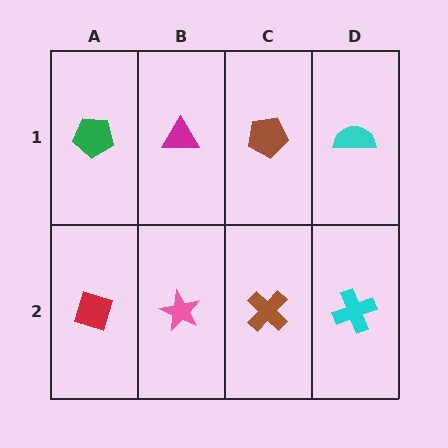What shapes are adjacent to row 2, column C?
A brown pentagon (row 1, column C), a pink star (row 2, column B), a cyan cross (row 2, column D).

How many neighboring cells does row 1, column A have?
2.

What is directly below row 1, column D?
A cyan cross.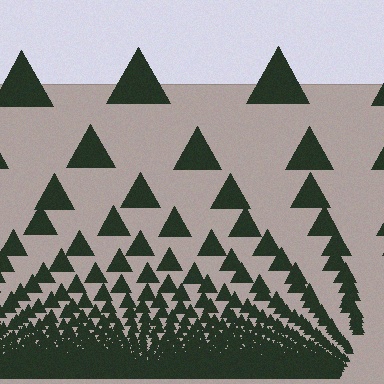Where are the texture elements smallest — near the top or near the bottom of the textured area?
Near the bottom.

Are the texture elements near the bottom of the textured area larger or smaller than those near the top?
Smaller. The gradient is inverted — elements near the bottom are smaller and denser.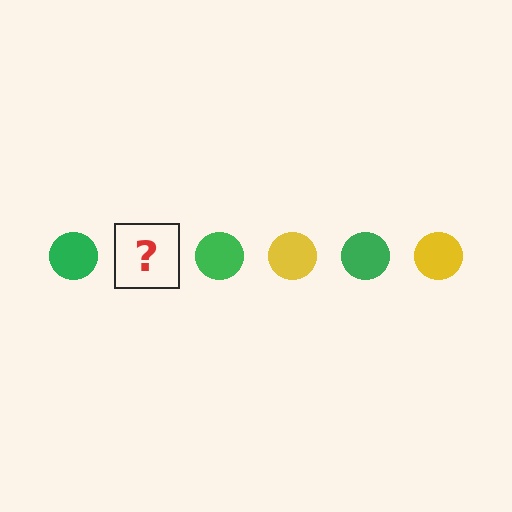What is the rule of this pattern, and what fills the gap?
The rule is that the pattern cycles through green, yellow circles. The gap should be filled with a yellow circle.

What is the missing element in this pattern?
The missing element is a yellow circle.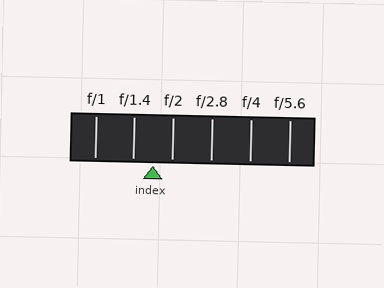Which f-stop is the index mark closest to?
The index mark is closest to f/2.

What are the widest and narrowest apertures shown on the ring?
The widest aperture shown is f/1 and the narrowest is f/5.6.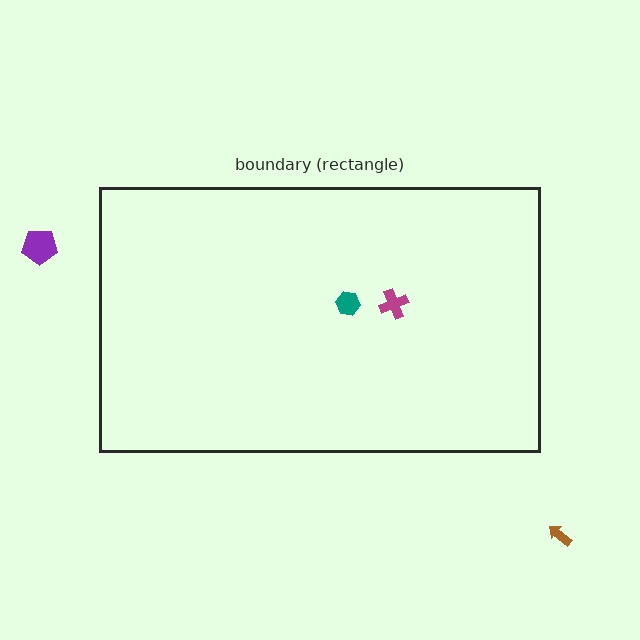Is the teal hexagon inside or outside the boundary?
Inside.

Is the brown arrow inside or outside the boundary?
Outside.